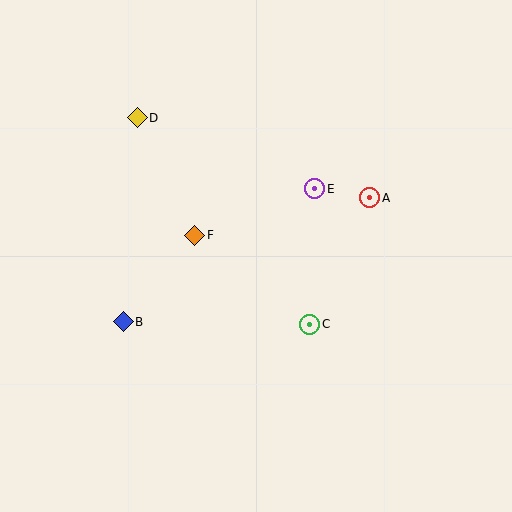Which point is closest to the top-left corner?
Point D is closest to the top-left corner.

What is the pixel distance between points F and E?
The distance between F and E is 129 pixels.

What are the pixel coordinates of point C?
Point C is at (310, 324).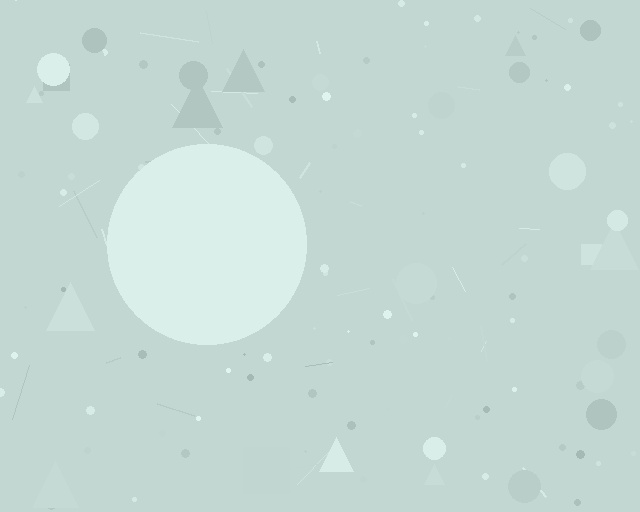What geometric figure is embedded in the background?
A circle is embedded in the background.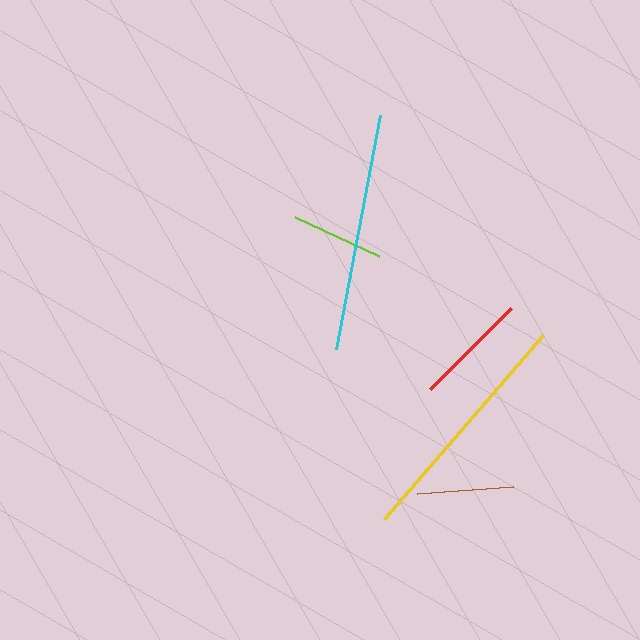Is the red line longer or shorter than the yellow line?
The yellow line is longer than the red line.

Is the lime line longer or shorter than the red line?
The red line is longer than the lime line.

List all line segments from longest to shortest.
From longest to shortest: yellow, cyan, red, brown, lime.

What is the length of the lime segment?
The lime segment is approximately 92 pixels long.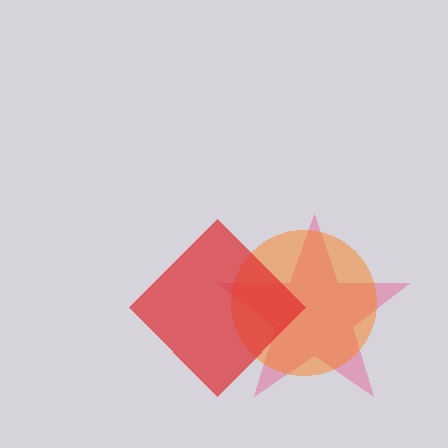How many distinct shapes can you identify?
There are 3 distinct shapes: a pink star, an orange circle, a red diamond.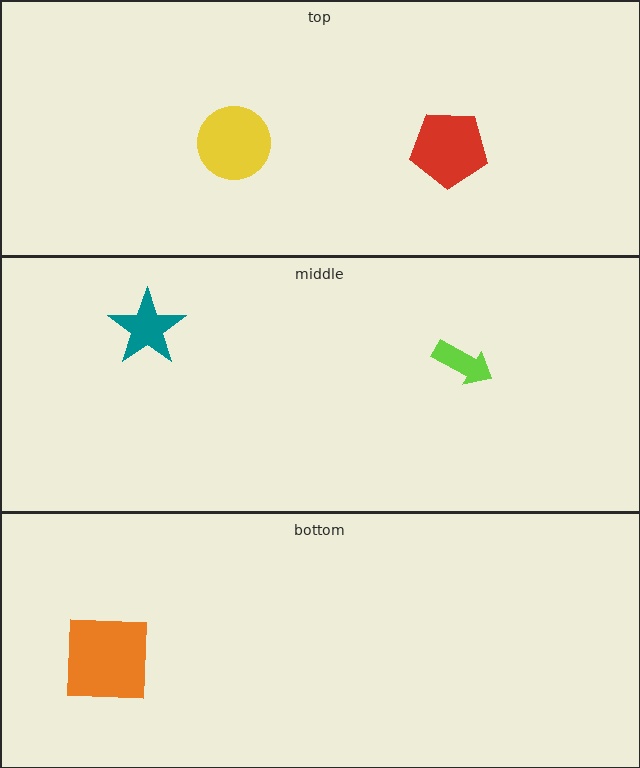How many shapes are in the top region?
2.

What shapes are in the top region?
The yellow circle, the red pentagon.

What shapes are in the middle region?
The teal star, the lime arrow.